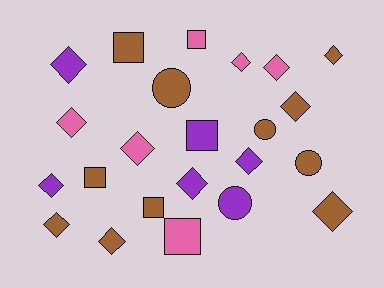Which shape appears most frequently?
Diamond, with 13 objects.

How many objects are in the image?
There are 23 objects.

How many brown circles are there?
There are 3 brown circles.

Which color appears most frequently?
Brown, with 11 objects.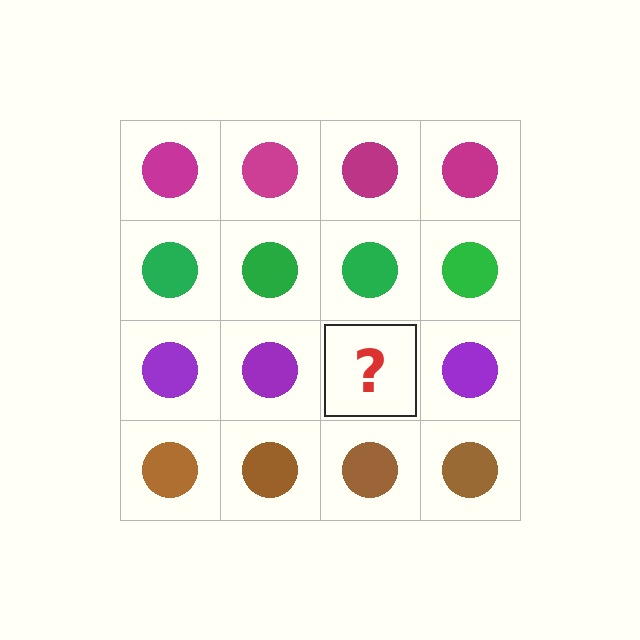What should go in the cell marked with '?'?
The missing cell should contain a purple circle.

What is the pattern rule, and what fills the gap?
The rule is that each row has a consistent color. The gap should be filled with a purple circle.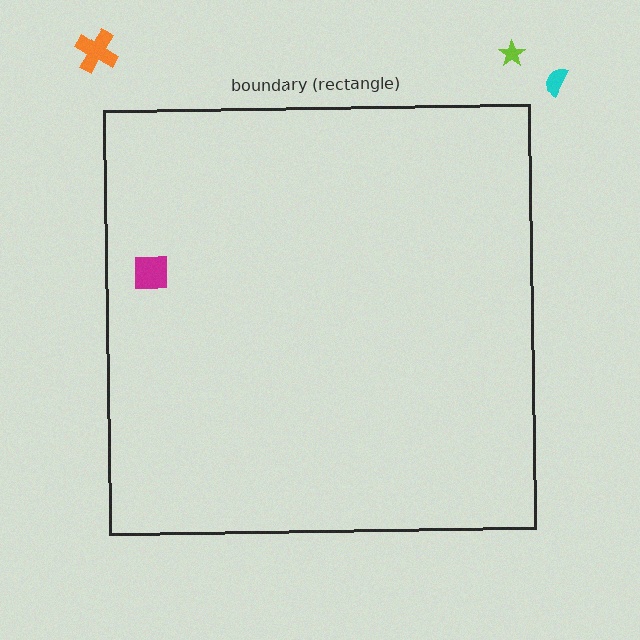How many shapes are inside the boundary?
1 inside, 3 outside.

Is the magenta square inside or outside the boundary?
Inside.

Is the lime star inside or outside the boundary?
Outside.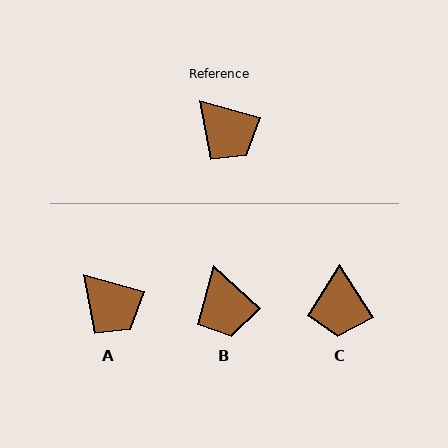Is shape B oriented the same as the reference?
No, it is off by about 26 degrees.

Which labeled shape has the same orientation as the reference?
A.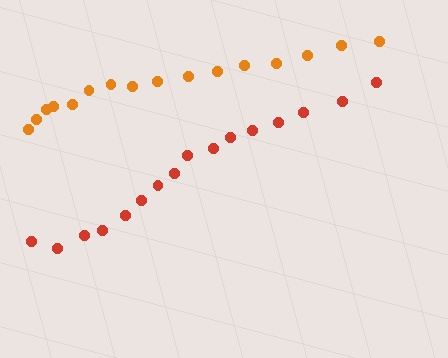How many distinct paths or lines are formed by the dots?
There are 2 distinct paths.